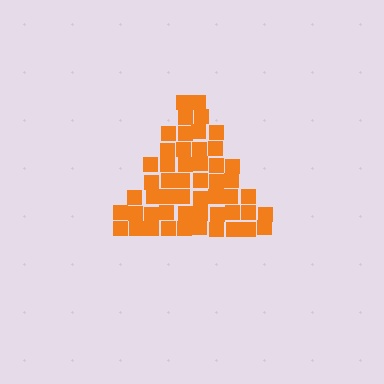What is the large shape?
The large shape is a triangle.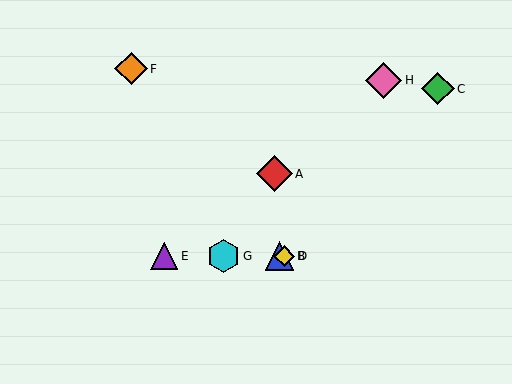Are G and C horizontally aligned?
No, G is at y≈256 and C is at y≈89.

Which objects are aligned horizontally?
Objects B, D, E, G are aligned horizontally.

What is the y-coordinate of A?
Object A is at y≈174.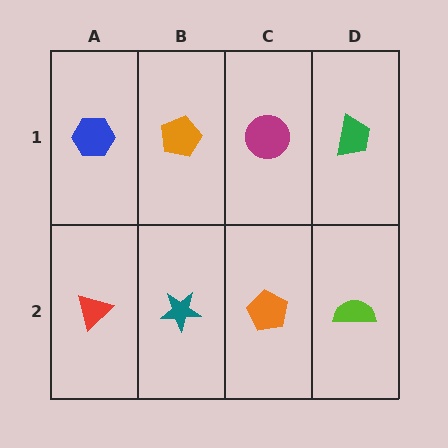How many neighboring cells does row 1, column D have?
2.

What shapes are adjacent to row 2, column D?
A green trapezoid (row 1, column D), an orange pentagon (row 2, column C).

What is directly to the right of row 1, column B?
A magenta circle.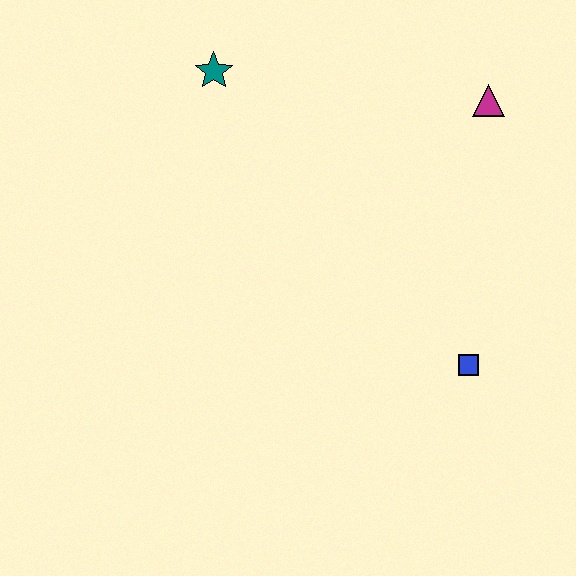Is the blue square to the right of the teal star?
Yes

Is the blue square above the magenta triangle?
No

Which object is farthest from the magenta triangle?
The teal star is farthest from the magenta triangle.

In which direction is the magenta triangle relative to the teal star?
The magenta triangle is to the right of the teal star.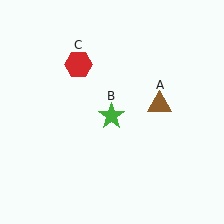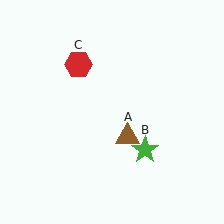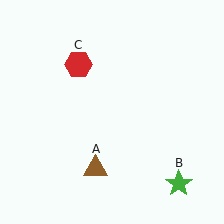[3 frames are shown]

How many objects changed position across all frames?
2 objects changed position: brown triangle (object A), green star (object B).